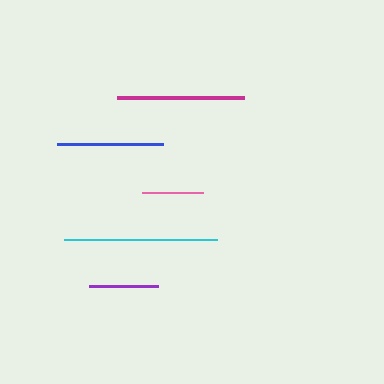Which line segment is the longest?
The cyan line is the longest at approximately 153 pixels.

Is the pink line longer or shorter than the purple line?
The purple line is longer than the pink line.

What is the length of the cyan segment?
The cyan segment is approximately 153 pixels long.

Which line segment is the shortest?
The pink line is the shortest at approximately 61 pixels.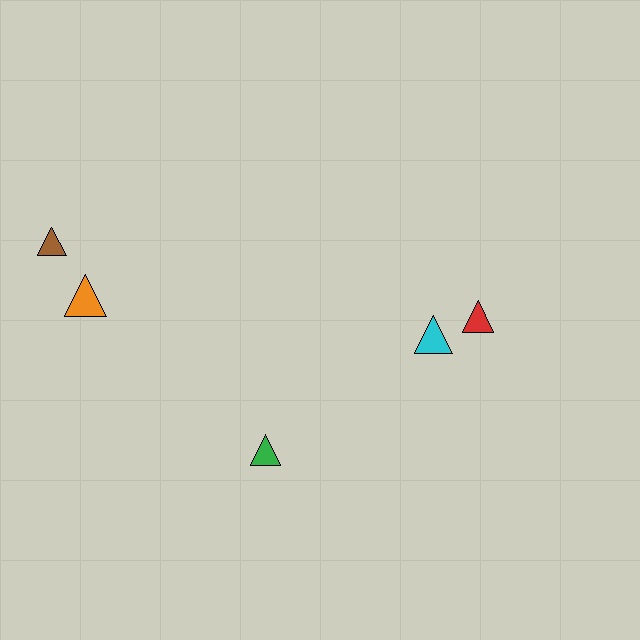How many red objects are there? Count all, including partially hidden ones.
There is 1 red object.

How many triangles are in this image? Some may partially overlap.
There are 5 triangles.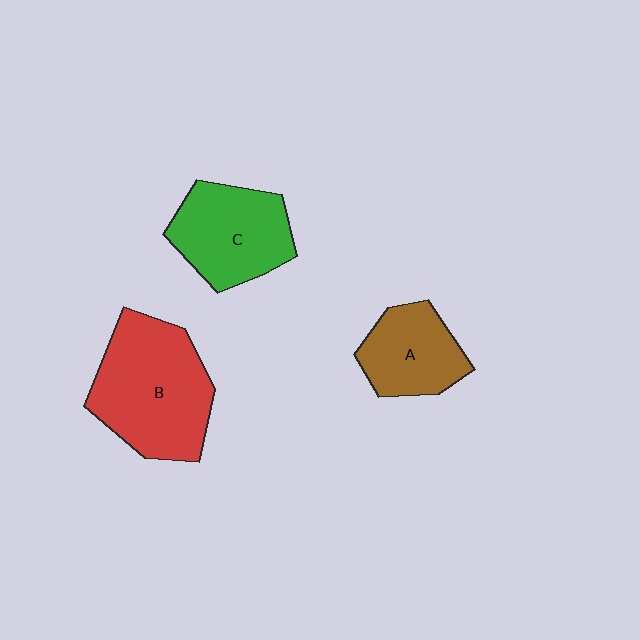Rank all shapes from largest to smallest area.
From largest to smallest: B (red), C (green), A (brown).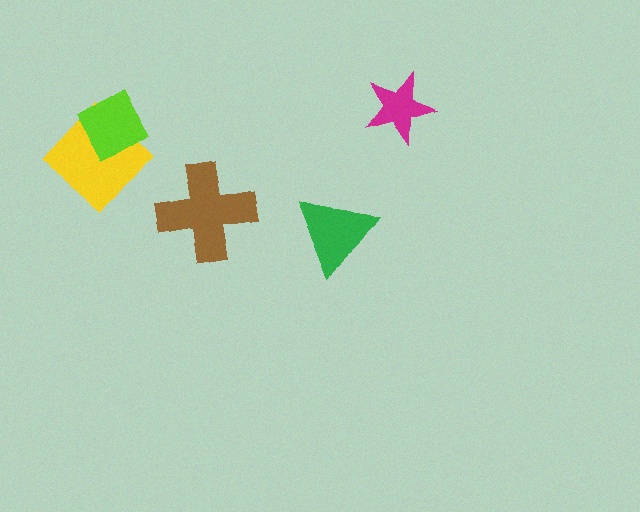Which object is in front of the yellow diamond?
The lime diamond is in front of the yellow diamond.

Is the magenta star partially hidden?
No, no other shape covers it.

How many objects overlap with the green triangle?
0 objects overlap with the green triangle.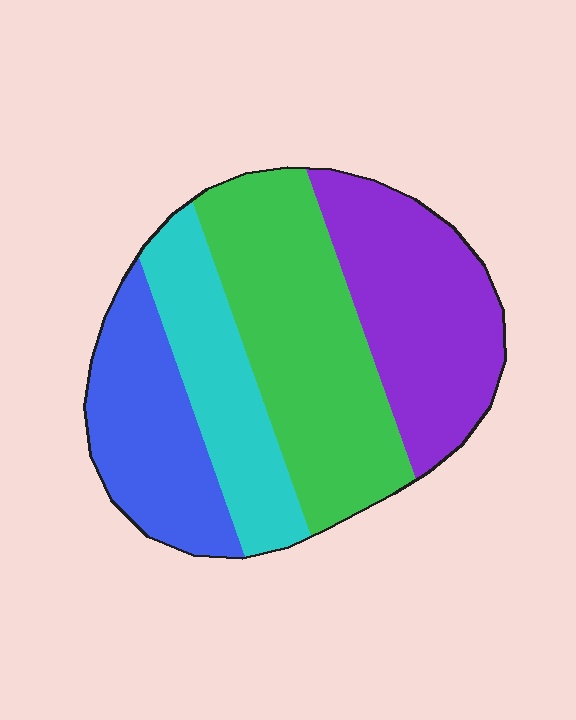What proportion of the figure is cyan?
Cyan covers 19% of the figure.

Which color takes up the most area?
Green, at roughly 35%.